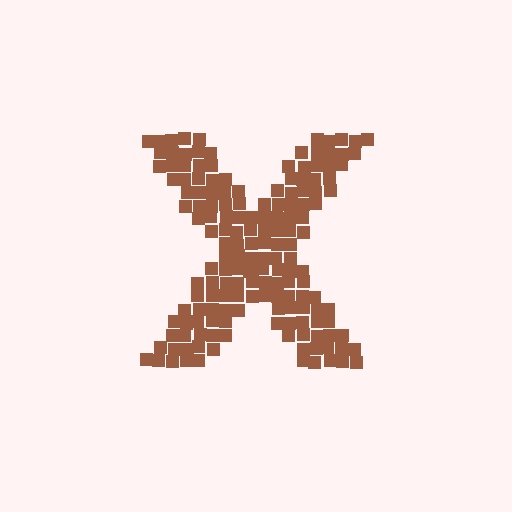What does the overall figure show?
The overall figure shows the letter X.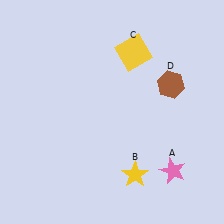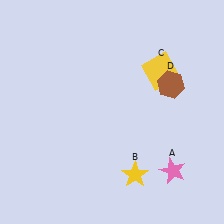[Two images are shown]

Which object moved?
The yellow square (C) moved right.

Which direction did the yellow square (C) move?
The yellow square (C) moved right.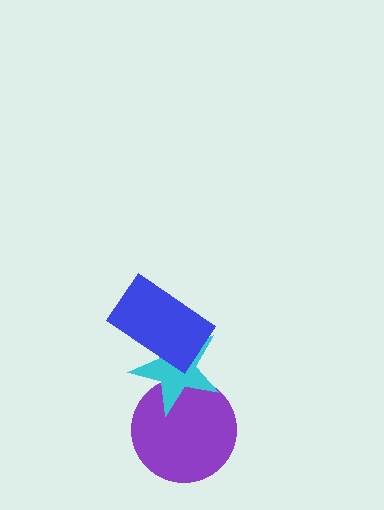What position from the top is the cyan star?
The cyan star is 2nd from the top.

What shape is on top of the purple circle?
The cyan star is on top of the purple circle.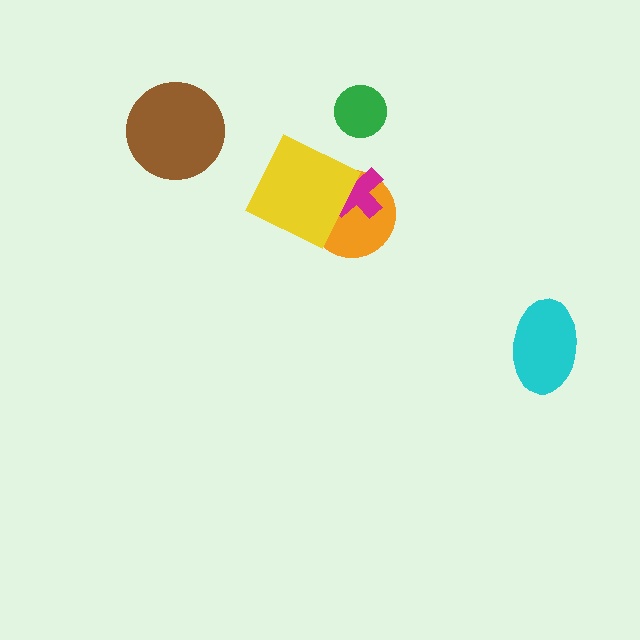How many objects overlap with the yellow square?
2 objects overlap with the yellow square.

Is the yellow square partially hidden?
No, no other shape covers it.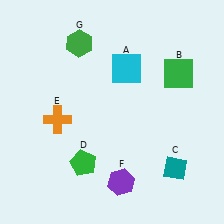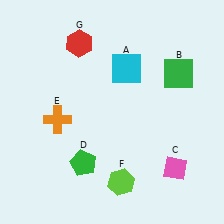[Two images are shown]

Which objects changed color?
C changed from teal to pink. F changed from purple to lime. G changed from green to red.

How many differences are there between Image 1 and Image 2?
There are 3 differences between the two images.